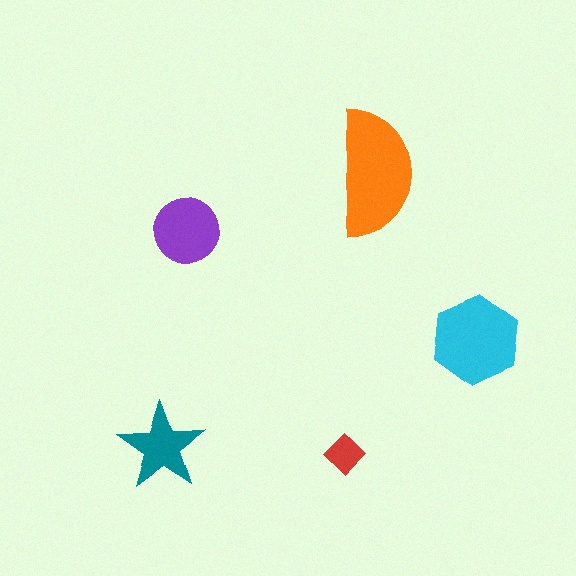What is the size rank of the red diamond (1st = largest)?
5th.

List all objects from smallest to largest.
The red diamond, the teal star, the purple circle, the cyan hexagon, the orange semicircle.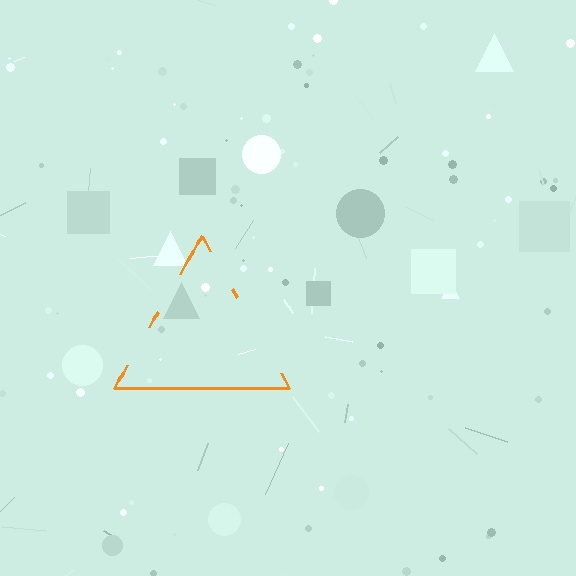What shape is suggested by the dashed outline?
The dashed outline suggests a triangle.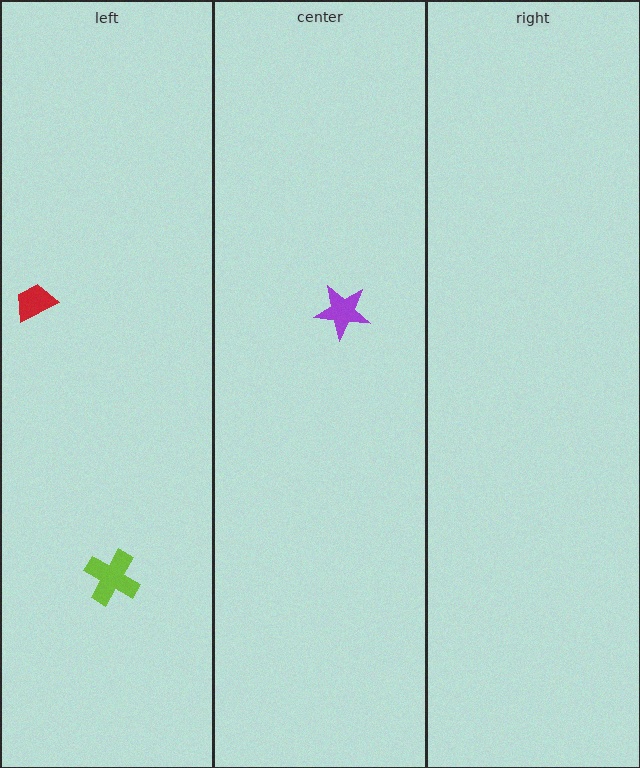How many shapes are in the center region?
1.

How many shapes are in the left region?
2.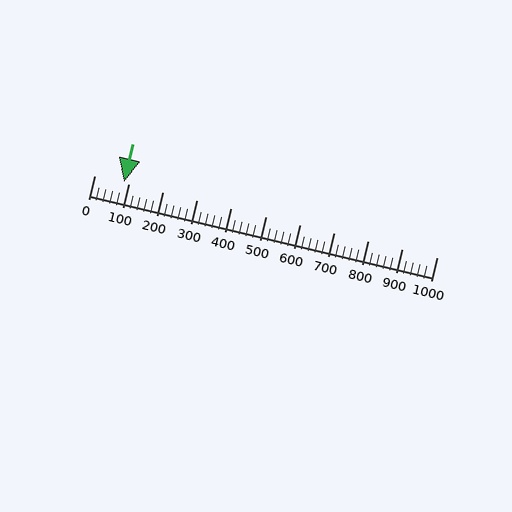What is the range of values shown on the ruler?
The ruler shows values from 0 to 1000.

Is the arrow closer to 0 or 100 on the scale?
The arrow is closer to 100.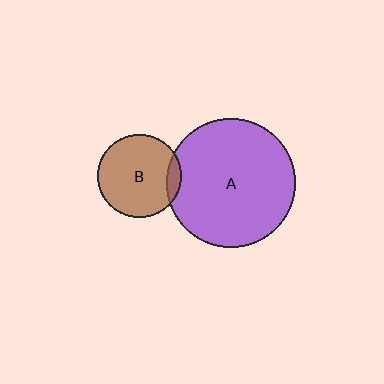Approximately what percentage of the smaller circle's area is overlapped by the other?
Approximately 10%.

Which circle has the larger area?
Circle A (purple).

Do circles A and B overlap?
Yes.